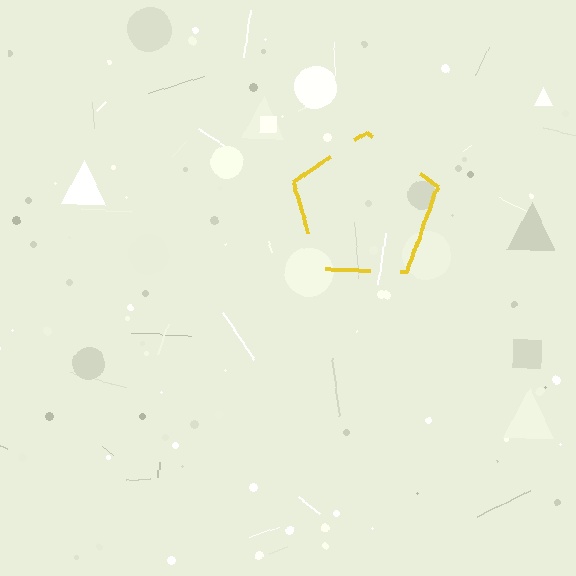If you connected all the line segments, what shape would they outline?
They would outline a pentagon.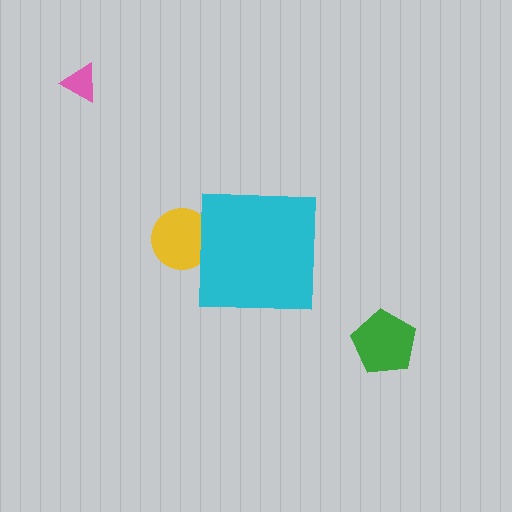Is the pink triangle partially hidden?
No, the pink triangle is fully visible.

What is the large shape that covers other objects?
A cyan square.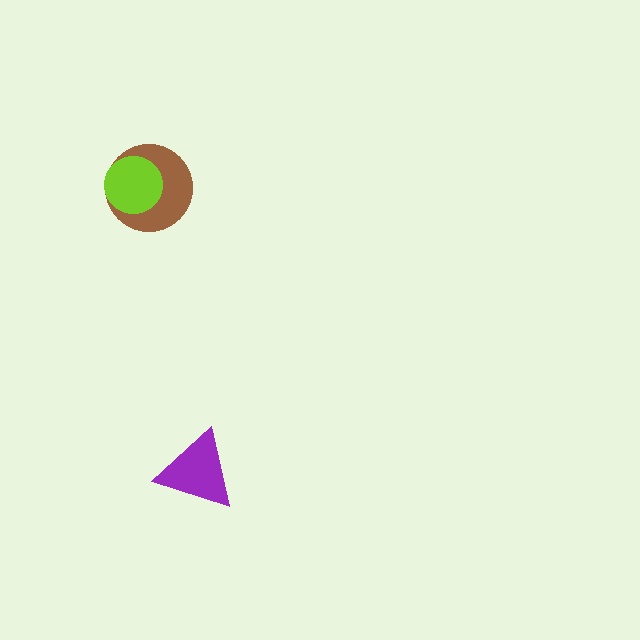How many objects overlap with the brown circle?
1 object overlaps with the brown circle.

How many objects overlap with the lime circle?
1 object overlaps with the lime circle.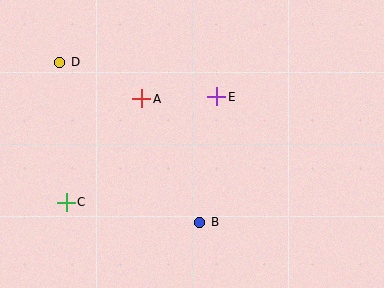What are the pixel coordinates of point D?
Point D is at (60, 62).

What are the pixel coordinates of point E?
Point E is at (217, 97).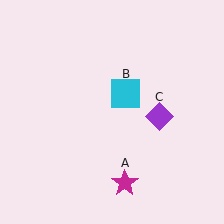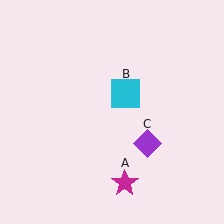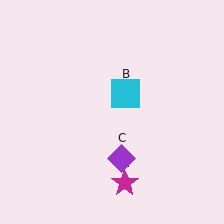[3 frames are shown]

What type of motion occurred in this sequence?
The purple diamond (object C) rotated clockwise around the center of the scene.